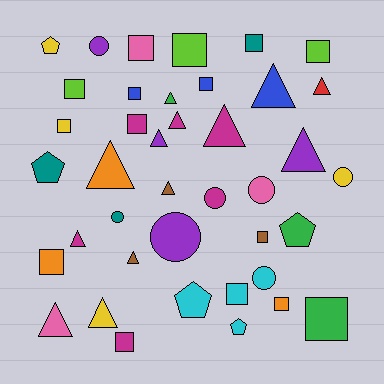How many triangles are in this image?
There are 13 triangles.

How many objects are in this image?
There are 40 objects.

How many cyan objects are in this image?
There are 4 cyan objects.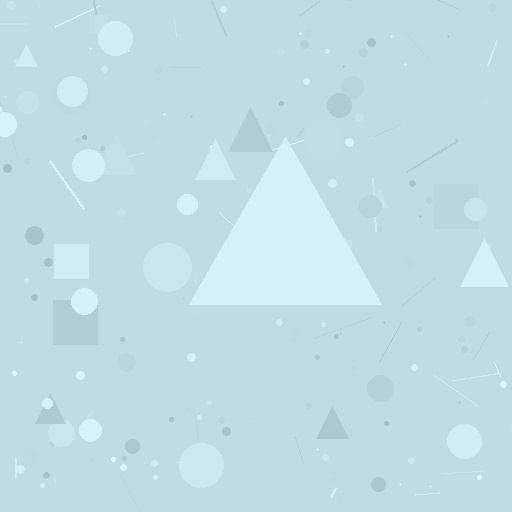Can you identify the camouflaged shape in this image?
The camouflaged shape is a triangle.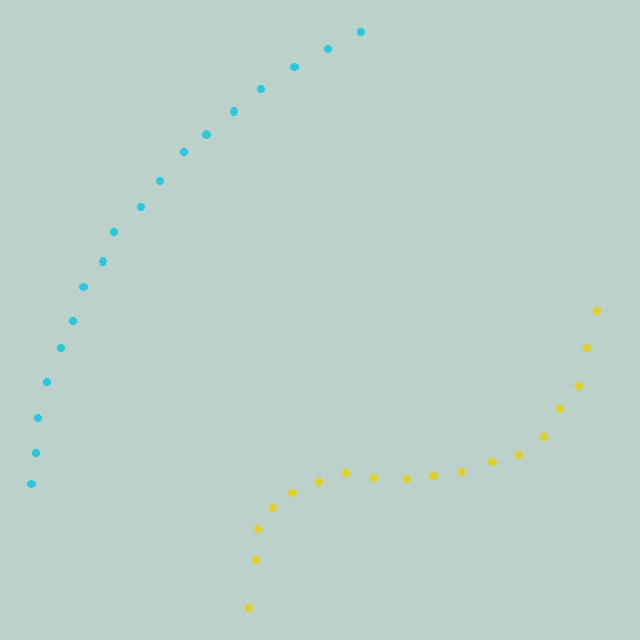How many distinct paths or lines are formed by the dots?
There are 2 distinct paths.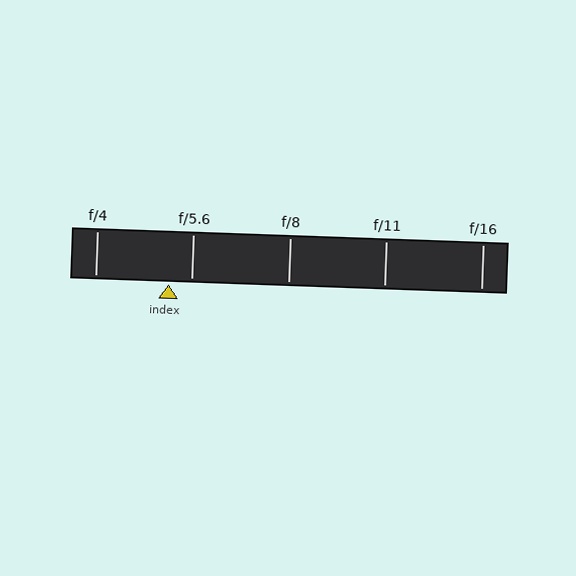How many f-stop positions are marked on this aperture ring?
There are 5 f-stop positions marked.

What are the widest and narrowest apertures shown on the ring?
The widest aperture shown is f/4 and the narrowest is f/16.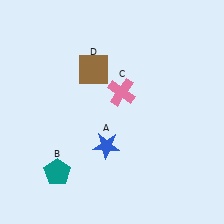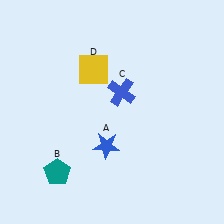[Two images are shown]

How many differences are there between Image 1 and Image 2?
There are 2 differences between the two images.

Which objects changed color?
C changed from pink to blue. D changed from brown to yellow.